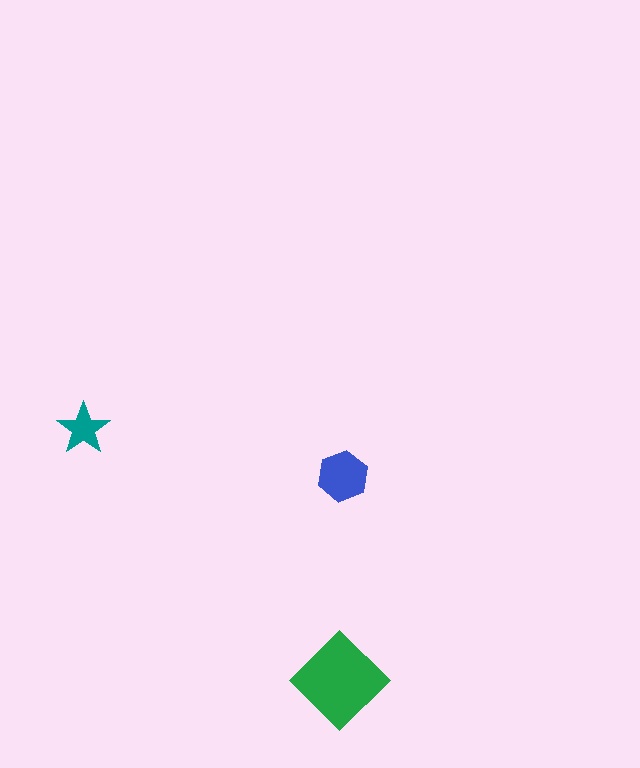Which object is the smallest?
The teal star.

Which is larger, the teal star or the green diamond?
The green diamond.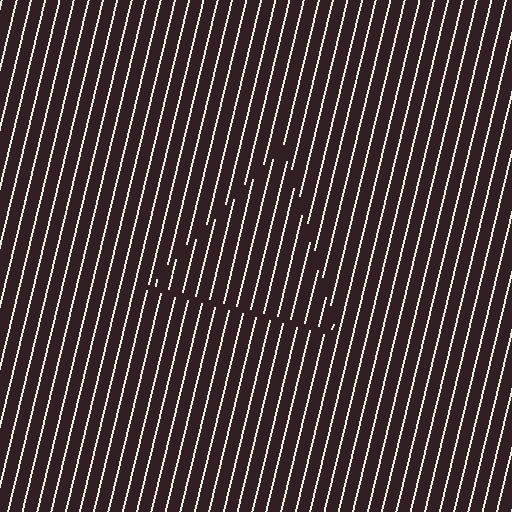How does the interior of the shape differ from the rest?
The interior of the shape contains the same grating, shifted by half a period — the contour is defined by the phase discontinuity where line-ends from the inner and outer gratings abut.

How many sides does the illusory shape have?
3 sides — the line-ends trace a triangle.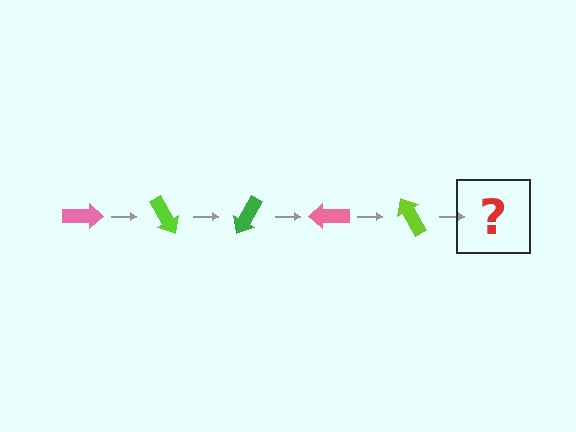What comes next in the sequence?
The next element should be a green arrow, rotated 300 degrees from the start.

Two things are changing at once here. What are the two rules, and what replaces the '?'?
The two rules are that it rotates 60 degrees each step and the color cycles through pink, lime, and green. The '?' should be a green arrow, rotated 300 degrees from the start.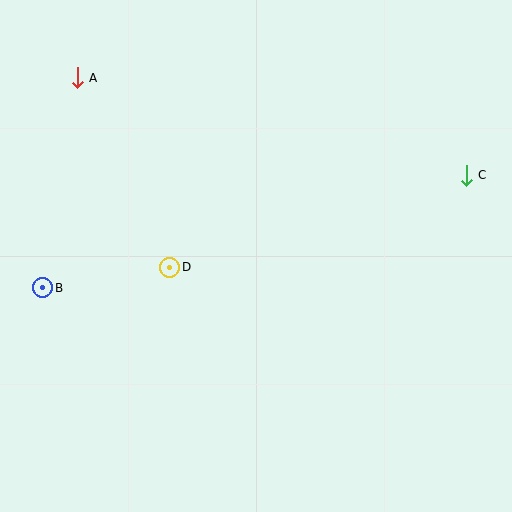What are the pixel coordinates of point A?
Point A is at (77, 78).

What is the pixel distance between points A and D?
The distance between A and D is 211 pixels.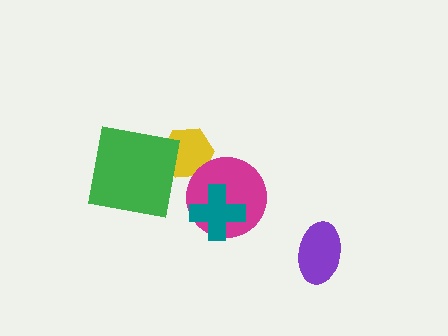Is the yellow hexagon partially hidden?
Yes, it is partially covered by another shape.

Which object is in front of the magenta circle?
The teal cross is in front of the magenta circle.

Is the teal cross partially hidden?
No, no other shape covers it.